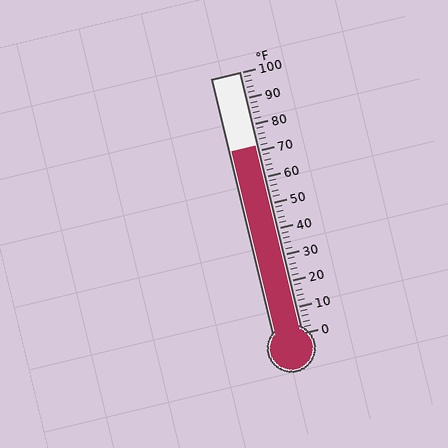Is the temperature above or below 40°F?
The temperature is above 40°F.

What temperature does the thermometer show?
The thermometer shows approximately 72°F.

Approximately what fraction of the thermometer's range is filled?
The thermometer is filled to approximately 70% of its range.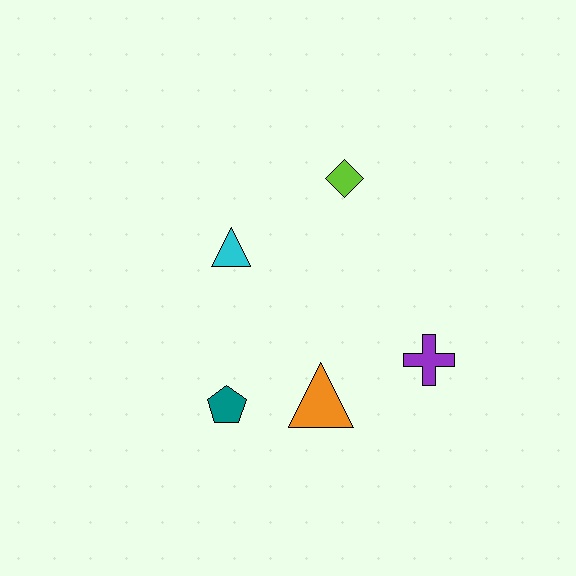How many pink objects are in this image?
There are no pink objects.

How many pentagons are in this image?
There is 1 pentagon.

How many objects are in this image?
There are 5 objects.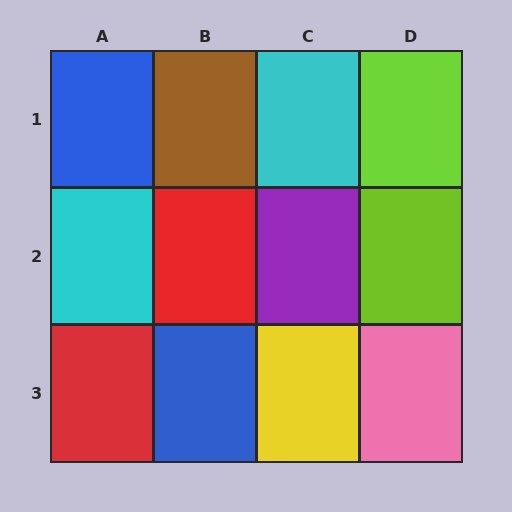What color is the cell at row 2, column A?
Cyan.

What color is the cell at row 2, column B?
Red.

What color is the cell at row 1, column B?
Brown.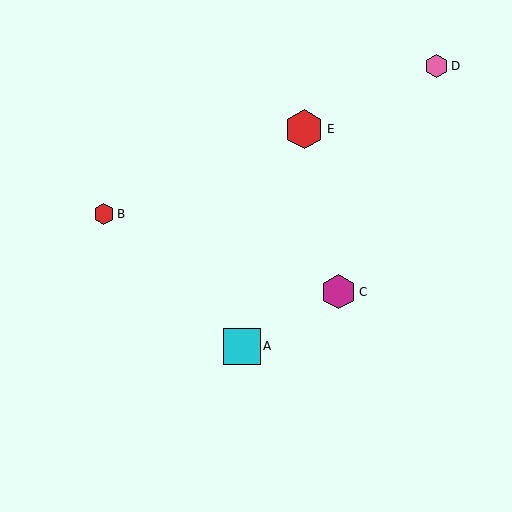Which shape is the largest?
The red hexagon (labeled E) is the largest.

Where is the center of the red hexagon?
The center of the red hexagon is at (104, 214).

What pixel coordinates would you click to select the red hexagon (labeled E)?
Click at (304, 129) to select the red hexagon E.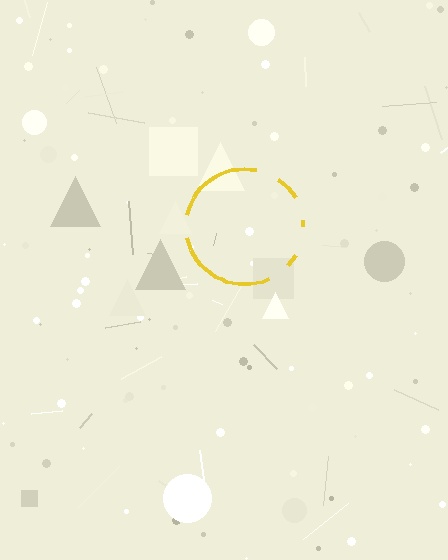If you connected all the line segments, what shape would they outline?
They would outline a circle.